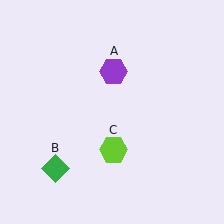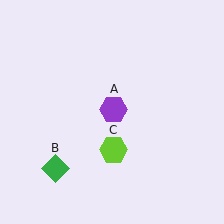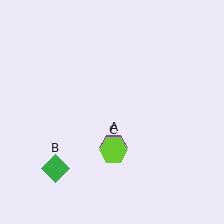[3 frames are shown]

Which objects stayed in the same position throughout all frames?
Green diamond (object B) and lime hexagon (object C) remained stationary.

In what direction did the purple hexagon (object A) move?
The purple hexagon (object A) moved down.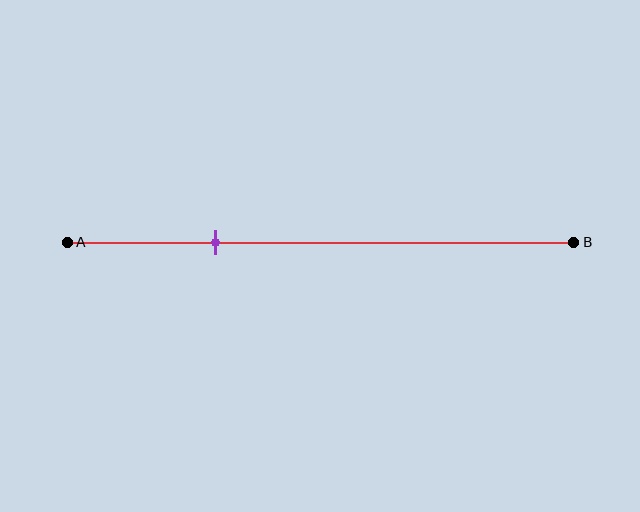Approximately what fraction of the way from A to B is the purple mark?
The purple mark is approximately 30% of the way from A to B.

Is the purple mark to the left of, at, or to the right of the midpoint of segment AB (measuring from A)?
The purple mark is to the left of the midpoint of segment AB.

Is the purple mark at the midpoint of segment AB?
No, the mark is at about 30% from A, not at the 50% midpoint.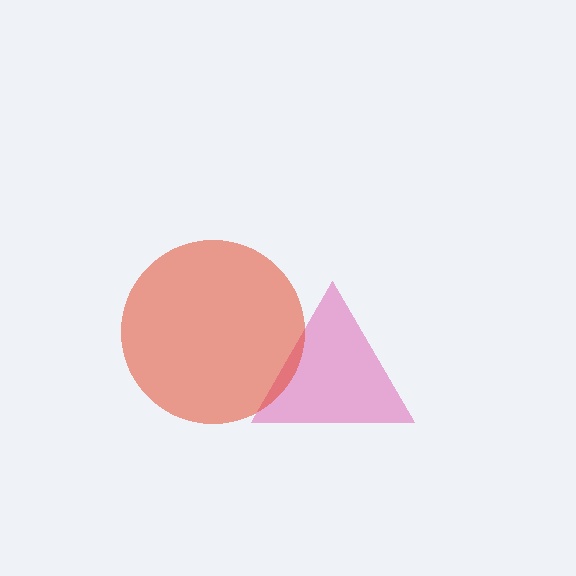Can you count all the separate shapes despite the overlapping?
Yes, there are 2 separate shapes.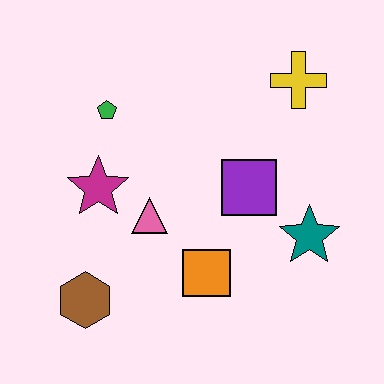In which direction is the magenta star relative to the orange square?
The magenta star is to the left of the orange square.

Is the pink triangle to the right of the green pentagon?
Yes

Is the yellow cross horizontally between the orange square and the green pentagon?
No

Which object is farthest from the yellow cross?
The brown hexagon is farthest from the yellow cross.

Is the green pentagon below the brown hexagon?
No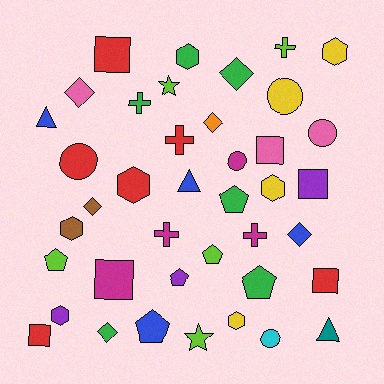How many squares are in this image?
There are 6 squares.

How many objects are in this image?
There are 40 objects.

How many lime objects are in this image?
There are 5 lime objects.